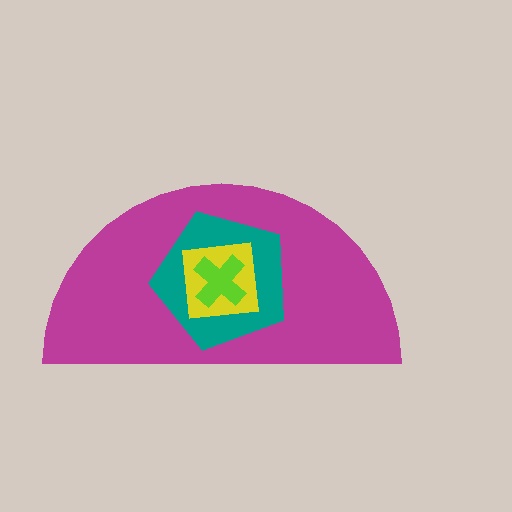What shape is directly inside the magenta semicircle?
The teal pentagon.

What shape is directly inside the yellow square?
The lime cross.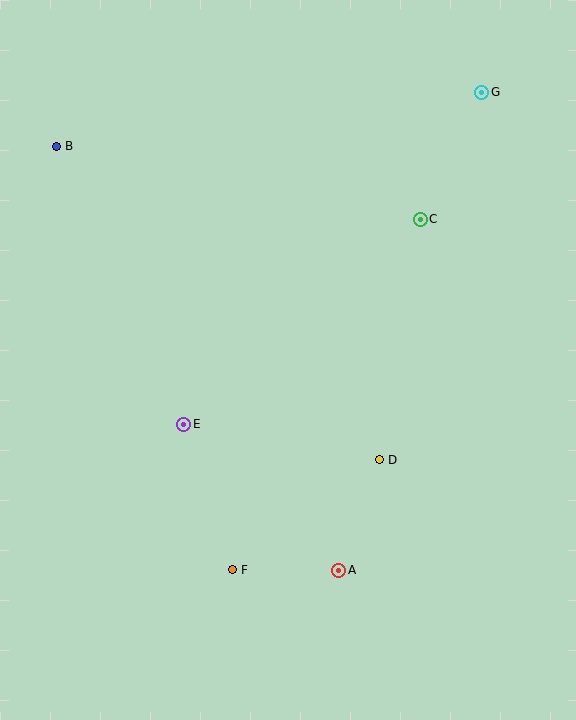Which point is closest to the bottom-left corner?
Point F is closest to the bottom-left corner.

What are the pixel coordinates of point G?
Point G is at (482, 92).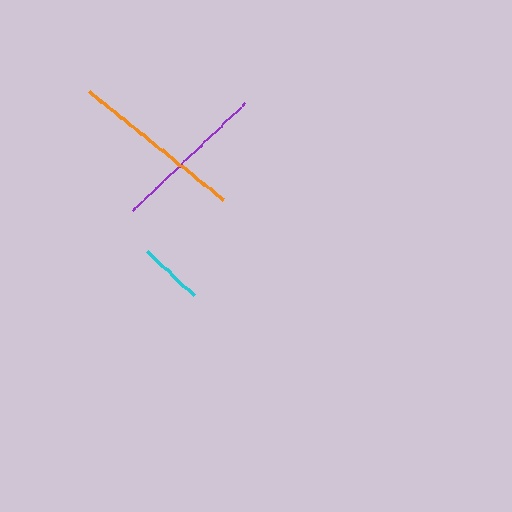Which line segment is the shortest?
The cyan line is the shortest at approximately 64 pixels.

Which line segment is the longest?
The orange line is the longest at approximately 173 pixels.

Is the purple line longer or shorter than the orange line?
The orange line is longer than the purple line.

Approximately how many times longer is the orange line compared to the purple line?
The orange line is approximately 1.1 times the length of the purple line.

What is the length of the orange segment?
The orange segment is approximately 173 pixels long.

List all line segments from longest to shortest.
From longest to shortest: orange, purple, cyan.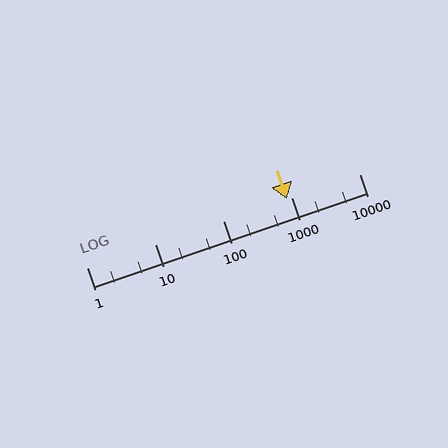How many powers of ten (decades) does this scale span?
The scale spans 4 decades, from 1 to 10000.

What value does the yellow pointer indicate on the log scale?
The pointer indicates approximately 860.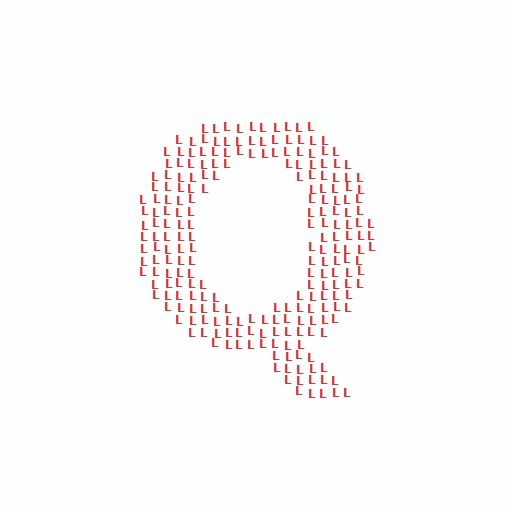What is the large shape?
The large shape is the letter Q.